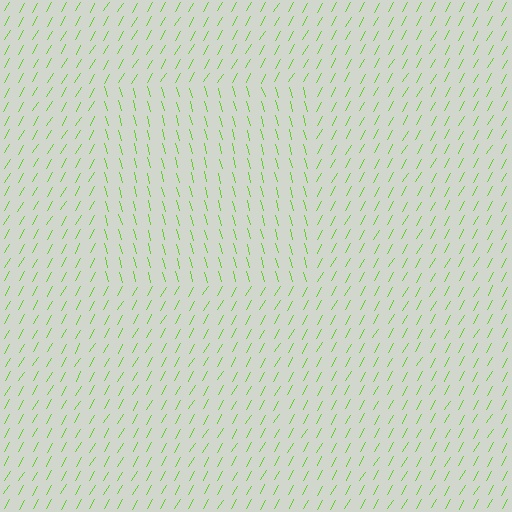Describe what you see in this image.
The image is filled with small lime line segments. A rectangle region in the image has lines oriented differently from the surrounding lines, creating a visible texture boundary.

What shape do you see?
I see a rectangle.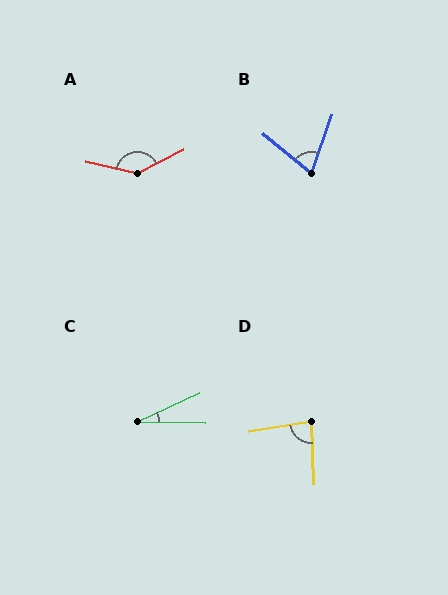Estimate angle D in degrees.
Approximately 83 degrees.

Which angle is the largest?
A, at approximately 139 degrees.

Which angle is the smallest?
C, at approximately 25 degrees.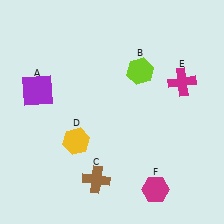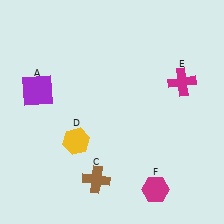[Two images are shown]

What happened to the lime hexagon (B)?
The lime hexagon (B) was removed in Image 2. It was in the top-right area of Image 1.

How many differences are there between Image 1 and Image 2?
There is 1 difference between the two images.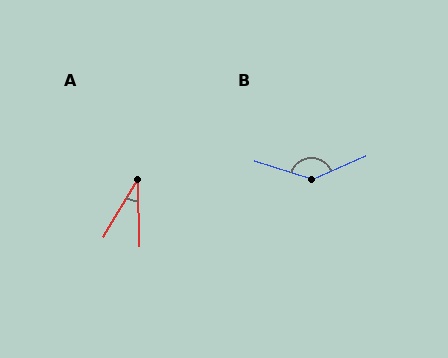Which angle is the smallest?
A, at approximately 31 degrees.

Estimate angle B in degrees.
Approximately 139 degrees.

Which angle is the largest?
B, at approximately 139 degrees.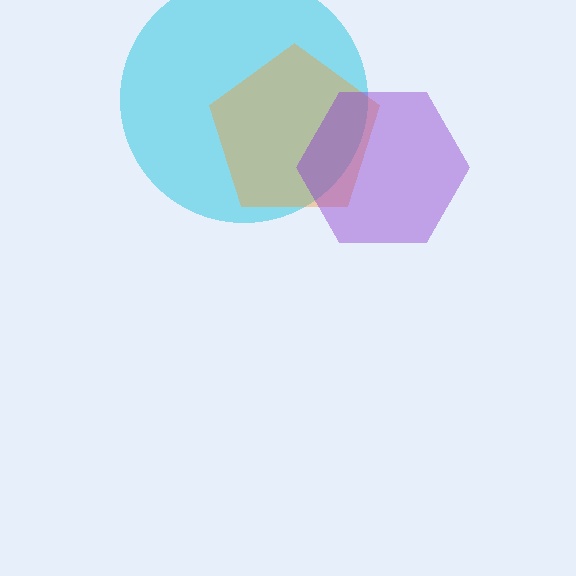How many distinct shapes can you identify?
There are 3 distinct shapes: a cyan circle, an orange pentagon, a purple hexagon.